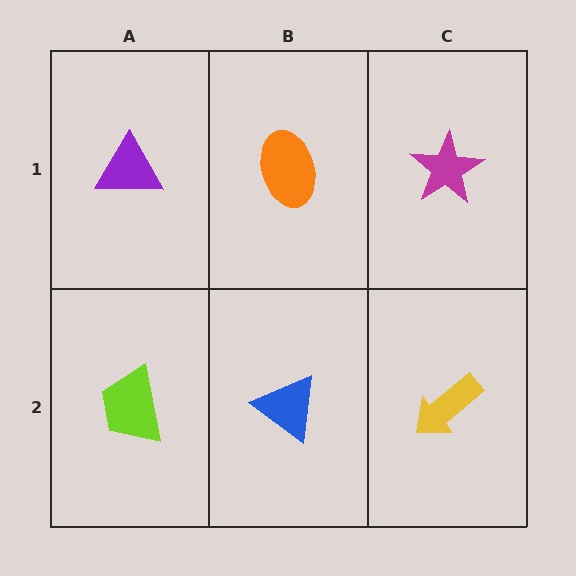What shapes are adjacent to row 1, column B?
A blue triangle (row 2, column B), a purple triangle (row 1, column A), a magenta star (row 1, column C).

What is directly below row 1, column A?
A lime trapezoid.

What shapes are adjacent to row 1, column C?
A yellow arrow (row 2, column C), an orange ellipse (row 1, column B).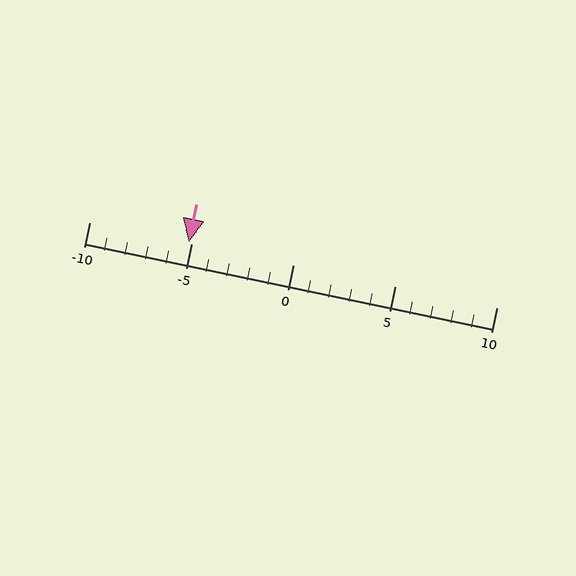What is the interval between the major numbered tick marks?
The major tick marks are spaced 5 units apart.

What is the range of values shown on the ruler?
The ruler shows values from -10 to 10.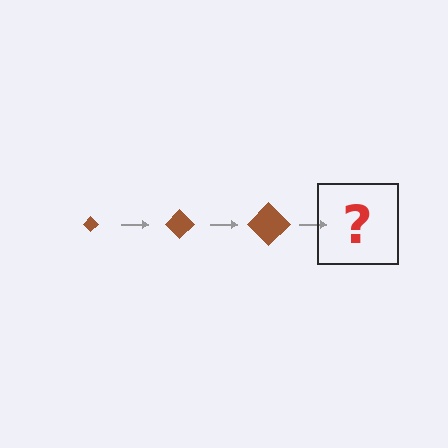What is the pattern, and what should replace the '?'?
The pattern is that the diamond gets progressively larger each step. The '?' should be a brown diamond, larger than the previous one.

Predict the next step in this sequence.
The next step is a brown diamond, larger than the previous one.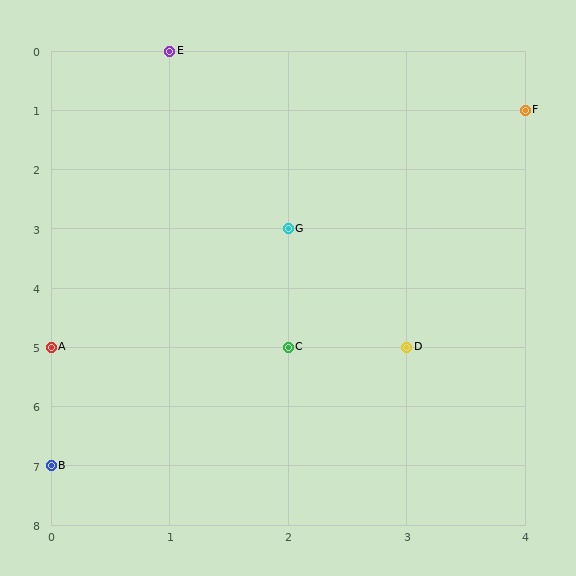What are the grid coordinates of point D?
Point D is at grid coordinates (3, 5).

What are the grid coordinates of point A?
Point A is at grid coordinates (0, 5).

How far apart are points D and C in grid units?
Points D and C are 1 column apart.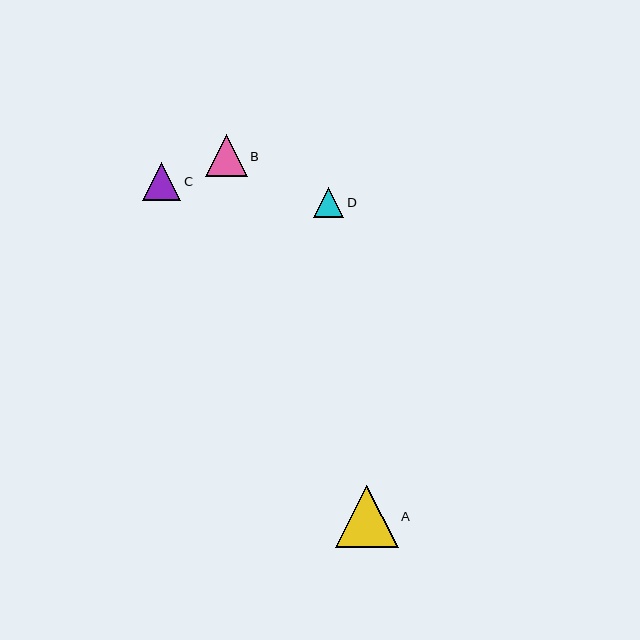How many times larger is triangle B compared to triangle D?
Triangle B is approximately 1.4 times the size of triangle D.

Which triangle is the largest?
Triangle A is the largest with a size of approximately 63 pixels.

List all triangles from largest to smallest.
From largest to smallest: A, B, C, D.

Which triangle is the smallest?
Triangle D is the smallest with a size of approximately 30 pixels.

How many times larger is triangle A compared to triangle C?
Triangle A is approximately 1.7 times the size of triangle C.